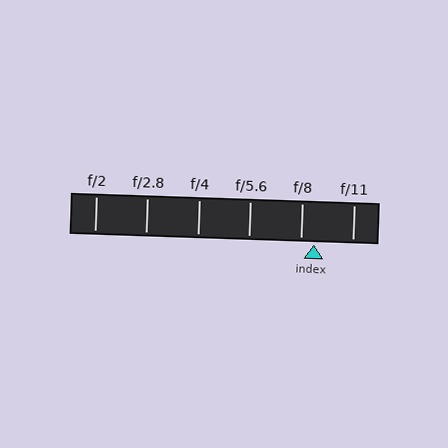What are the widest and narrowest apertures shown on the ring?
The widest aperture shown is f/2 and the narrowest is f/11.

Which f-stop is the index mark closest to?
The index mark is closest to f/8.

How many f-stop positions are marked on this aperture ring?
There are 6 f-stop positions marked.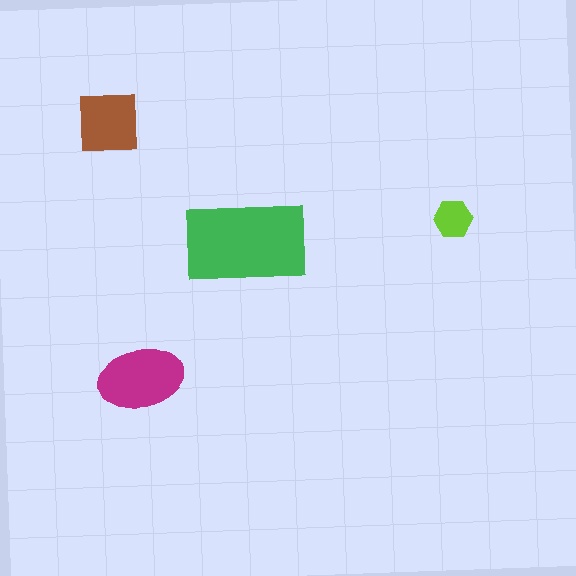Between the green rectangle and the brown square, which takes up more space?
The green rectangle.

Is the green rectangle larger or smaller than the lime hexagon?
Larger.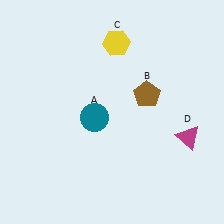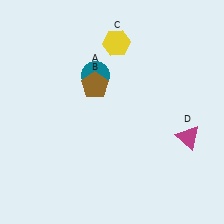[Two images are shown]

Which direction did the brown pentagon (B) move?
The brown pentagon (B) moved left.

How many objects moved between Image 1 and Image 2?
2 objects moved between the two images.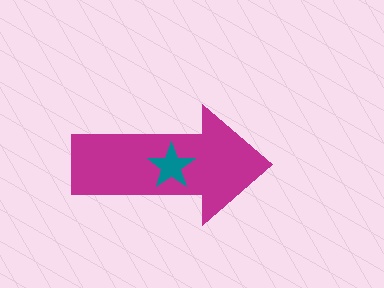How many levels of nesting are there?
2.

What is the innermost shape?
The teal star.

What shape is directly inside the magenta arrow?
The teal star.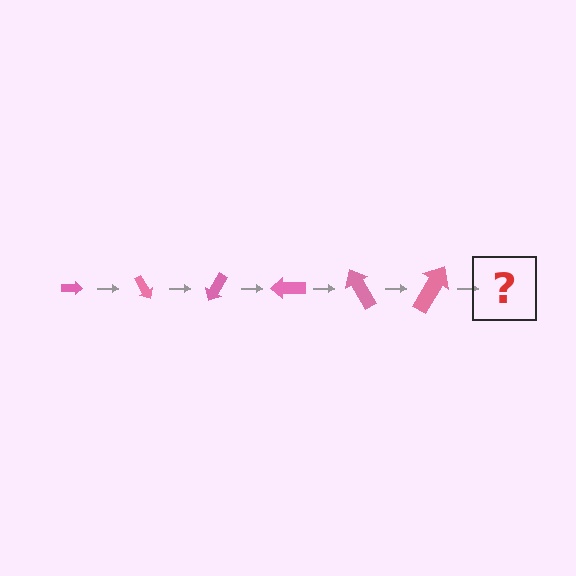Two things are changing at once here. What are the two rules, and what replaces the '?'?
The two rules are that the arrow grows larger each step and it rotates 60 degrees each step. The '?' should be an arrow, larger than the previous one and rotated 360 degrees from the start.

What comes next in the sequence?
The next element should be an arrow, larger than the previous one and rotated 360 degrees from the start.